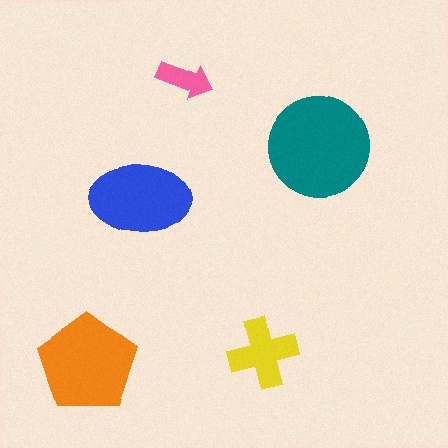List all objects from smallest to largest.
The pink arrow, the yellow cross, the blue ellipse, the orange pentagon, the teal circle.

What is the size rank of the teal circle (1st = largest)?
1st.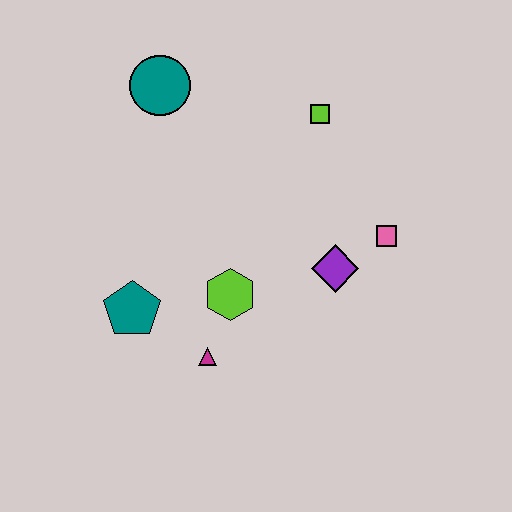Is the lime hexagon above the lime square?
No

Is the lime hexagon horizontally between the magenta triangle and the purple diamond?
Yes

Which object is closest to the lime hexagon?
The magenta triangle is closest to the lime hexagon.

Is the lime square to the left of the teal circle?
No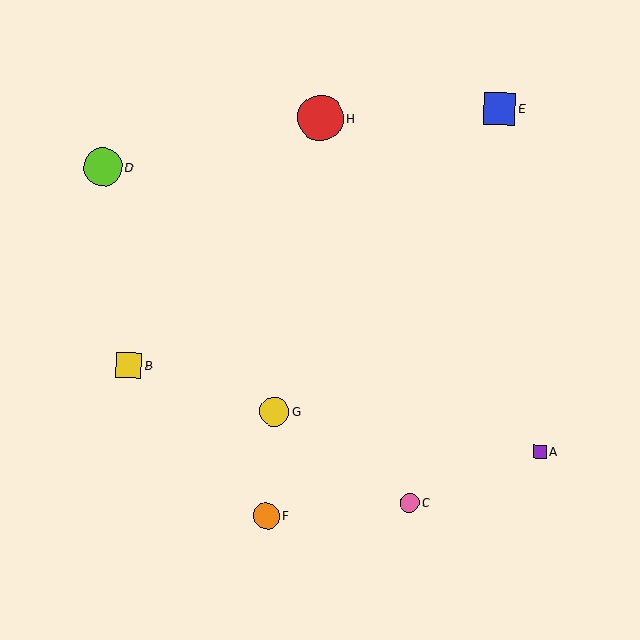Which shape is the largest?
The red circle (labeled H) is the largest.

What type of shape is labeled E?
Shape E is a blue square.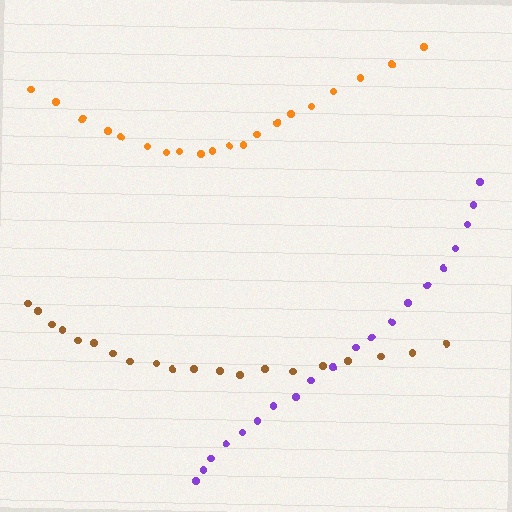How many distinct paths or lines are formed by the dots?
There are 3 distinct paths.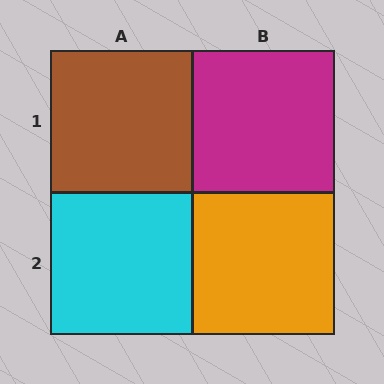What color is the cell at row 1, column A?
Brown.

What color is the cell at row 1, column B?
Magenta.